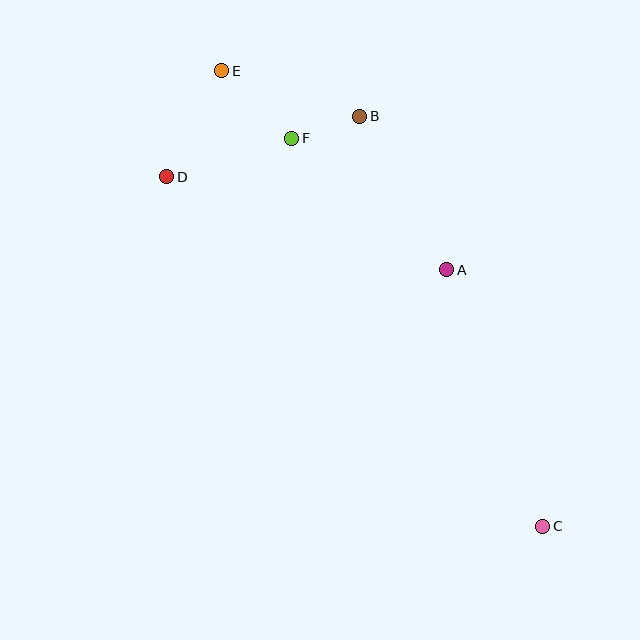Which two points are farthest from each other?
Points C and E are farthest from each other.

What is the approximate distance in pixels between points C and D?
The distance between C and D is approximately 513 pixels.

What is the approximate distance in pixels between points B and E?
The distance between B and E is approximately 145 pixels.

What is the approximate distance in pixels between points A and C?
The distance between A and C is approximately 274 pixels.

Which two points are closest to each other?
Points B and F are closest to each other.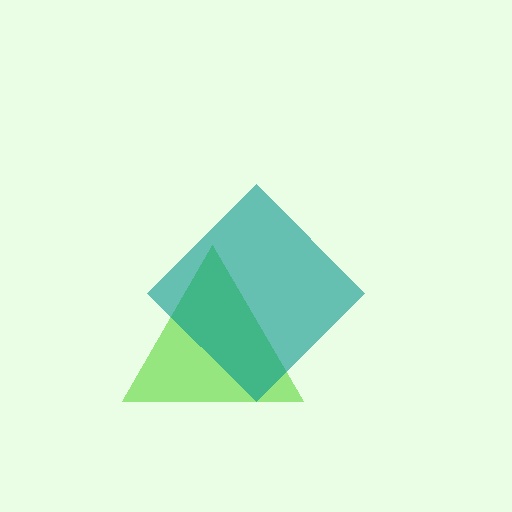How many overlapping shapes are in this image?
There are 2 overlapping shapes in the image.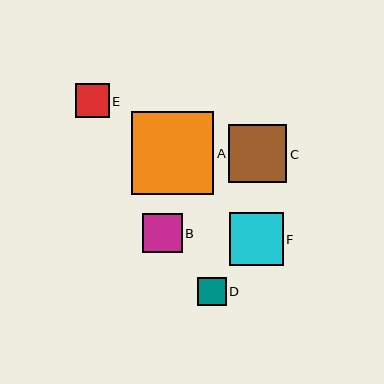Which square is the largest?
Square A is the largest with a size of approximately 82 pixels.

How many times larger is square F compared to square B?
Square F is approximately 1.4 times the size of square B.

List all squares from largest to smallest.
From largest to smallest: A, C, F, B, E, D.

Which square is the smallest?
Square D is the smallest with a size of approximately 28 pixels.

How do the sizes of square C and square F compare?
Square C and square F are approximately the same size.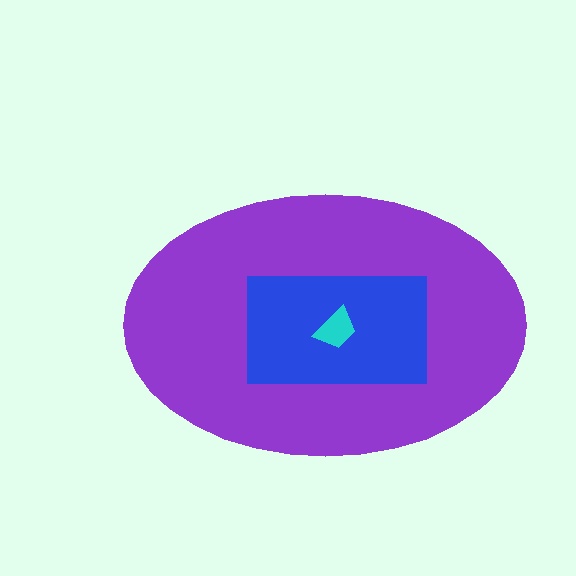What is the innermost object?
The cyan trapezoid.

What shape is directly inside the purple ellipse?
The blue rectangle.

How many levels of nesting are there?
3.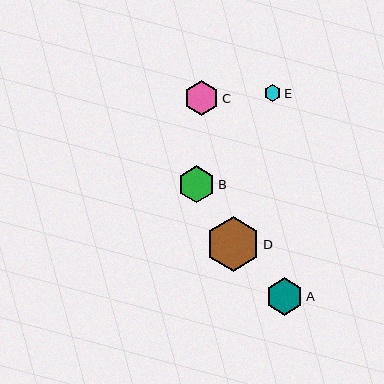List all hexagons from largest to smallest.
From largest to smallest: D, A, B, C, E.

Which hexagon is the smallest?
Hexagon E is the smallest with a size of approximately 17 pixels.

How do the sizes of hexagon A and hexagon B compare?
Hexagon A and hexagon B are approximately the same size.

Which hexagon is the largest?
Hexagon D is the largest with a size of approximately 55 pixels.